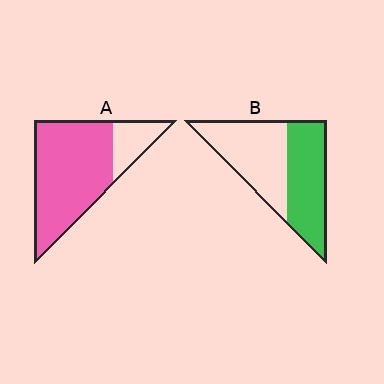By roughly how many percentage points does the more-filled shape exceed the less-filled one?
By roughly 30 percentage points (A over B).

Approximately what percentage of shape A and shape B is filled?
A is approximately 80% and B is approximately 50%.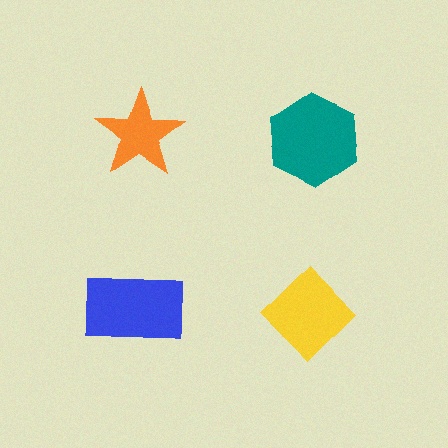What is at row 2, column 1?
A blue rectangle.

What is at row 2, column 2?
A yellow diamond.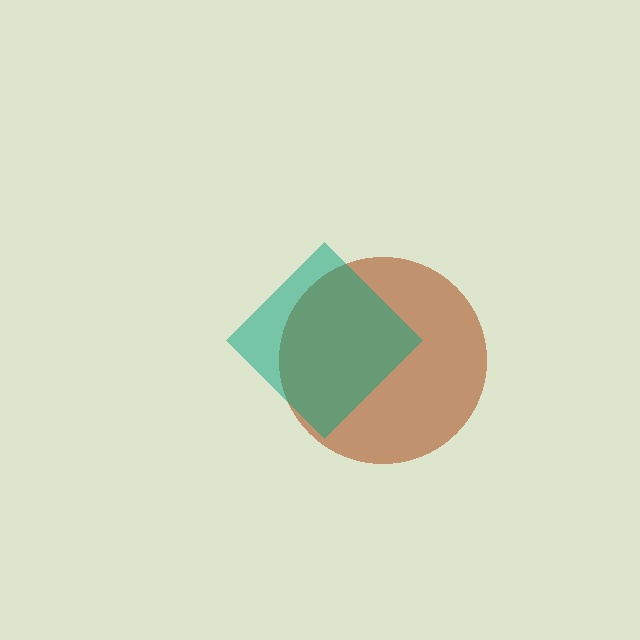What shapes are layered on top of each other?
The layered shapes are: a brown circle, a teal diamond.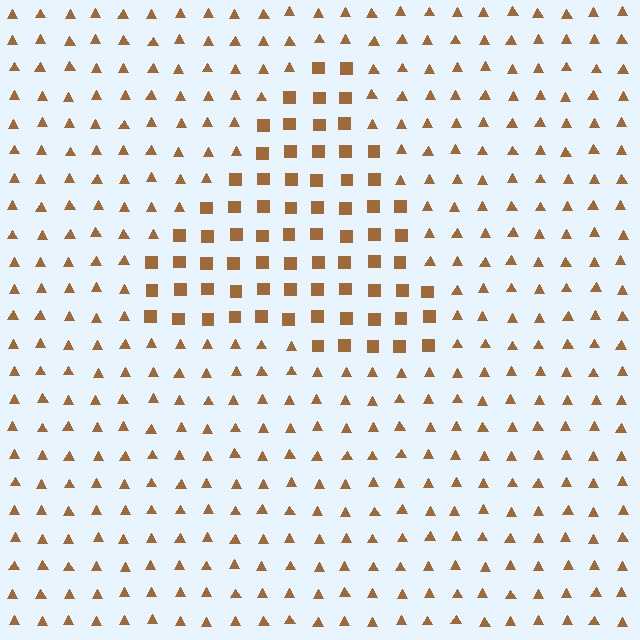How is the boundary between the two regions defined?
The boundary is defined by a change in element shape: squares inside vs. triangles outside. All elements share the same color and spacing.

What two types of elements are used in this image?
The image uses squares inside the triangle region and triangles outside it.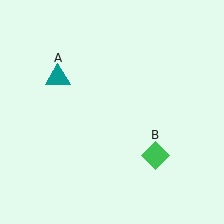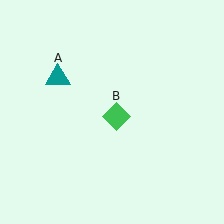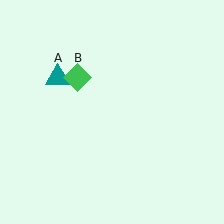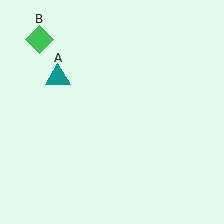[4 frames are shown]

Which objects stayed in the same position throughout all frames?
Teal triangle (object A) remained stationary.